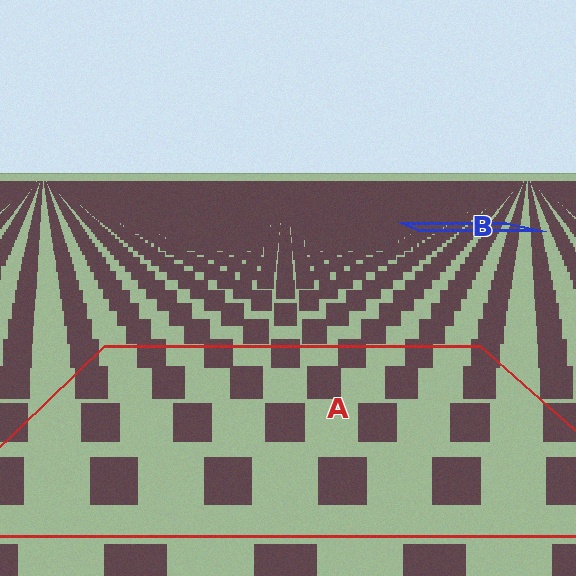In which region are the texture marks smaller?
The texture marks are smaller in region B, because it is farther away.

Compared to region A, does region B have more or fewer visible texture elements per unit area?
Region B has more texture elements per unit area — they are packed more densely because it is farther away.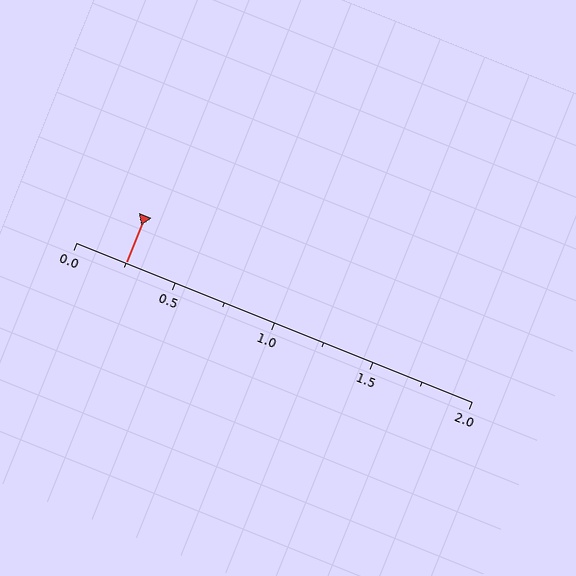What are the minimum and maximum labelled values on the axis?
The axis runs from 0.0 to 2.0.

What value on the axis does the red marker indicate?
The marker indicates approximately 0.25.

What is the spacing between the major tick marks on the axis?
The major ticks are spaced 0.5 apart.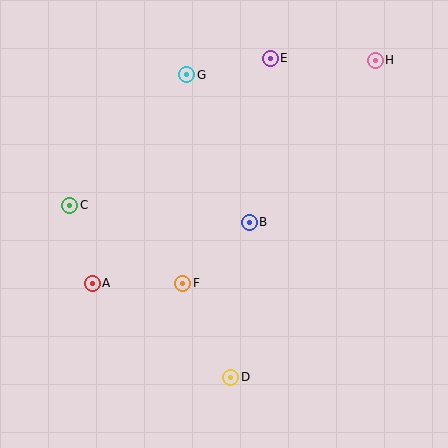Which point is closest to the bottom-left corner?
Point A is closest to the bottom-left corner.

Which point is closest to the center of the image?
Point B at (249, 222) is closest to the center.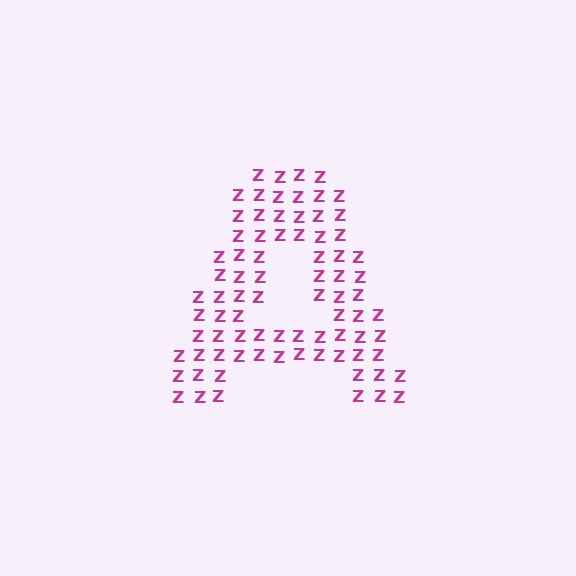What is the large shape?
The large shape is the letter A.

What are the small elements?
The small elements are letter Z's.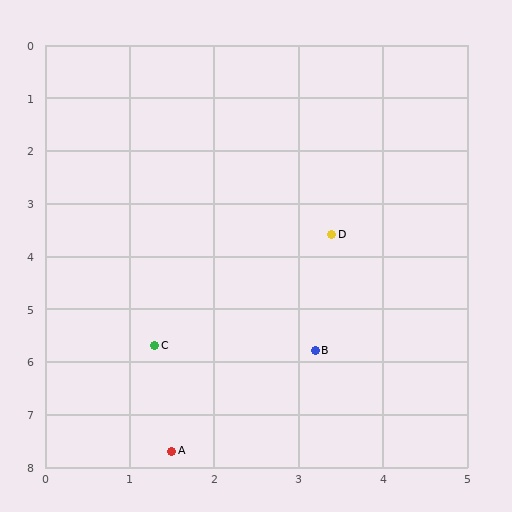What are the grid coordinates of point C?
Point C is at approximately (1.3, 5.7).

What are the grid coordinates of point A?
Point A is at approximately (1.5, 7.7).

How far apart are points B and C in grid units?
Points B and C are about 1.9 grid units apart.